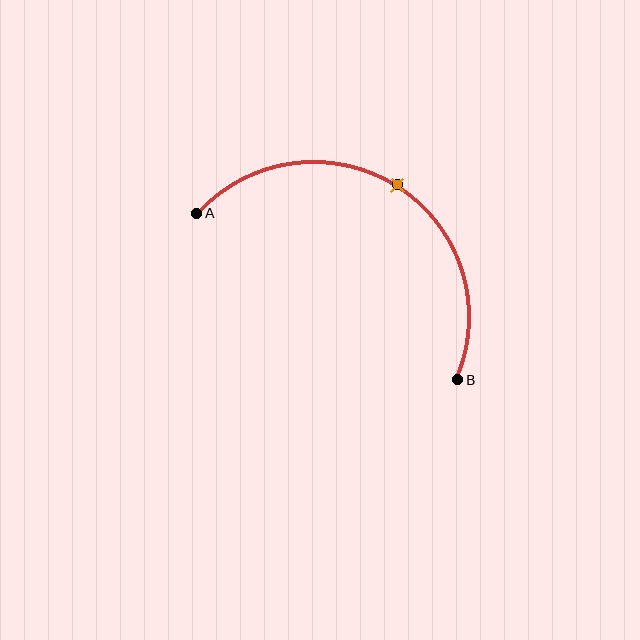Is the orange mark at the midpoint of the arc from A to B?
Yes. The orange mark lies on the arc at equal arc-length from both A and B — it is the arc midpoint.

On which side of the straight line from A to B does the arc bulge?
The arc bulges above the straight line connecting A and B.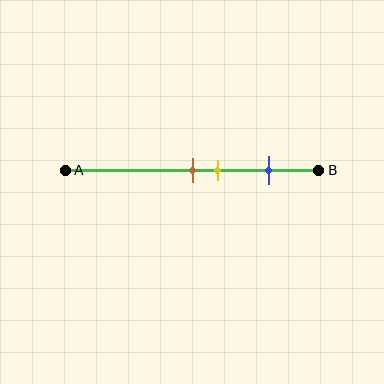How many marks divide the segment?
There are 3 marks dividing the segment.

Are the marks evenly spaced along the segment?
No, the marks are not evenly spaced.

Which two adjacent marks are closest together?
The brown and yellow marks are the closest adjacent pair.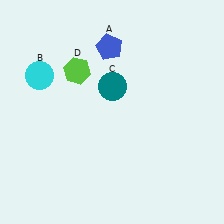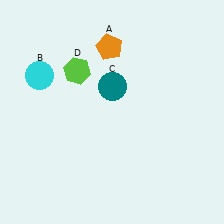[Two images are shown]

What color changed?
The pentagon (A) changed from blue in Image 1 to orange in Image 2.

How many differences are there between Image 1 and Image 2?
There is 1 difference between the two images.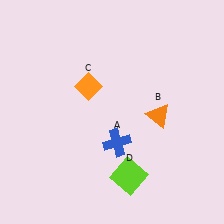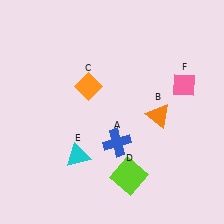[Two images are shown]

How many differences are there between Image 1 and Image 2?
There are 2 differences between the two images.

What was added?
A cyan triangle (E), a pink diamond (F) were added in Image 2.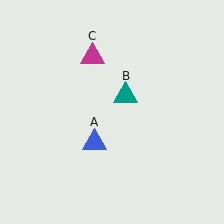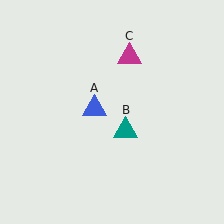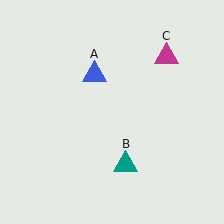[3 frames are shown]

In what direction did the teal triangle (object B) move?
The teal triangle (object B) moved down.